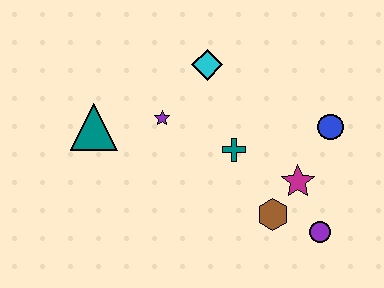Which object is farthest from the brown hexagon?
The teal triangle is farthest from the brown hexagon.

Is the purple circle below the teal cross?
Yes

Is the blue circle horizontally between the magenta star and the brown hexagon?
No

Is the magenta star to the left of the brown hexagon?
No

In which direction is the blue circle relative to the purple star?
The blue circle is to the right of the purple star.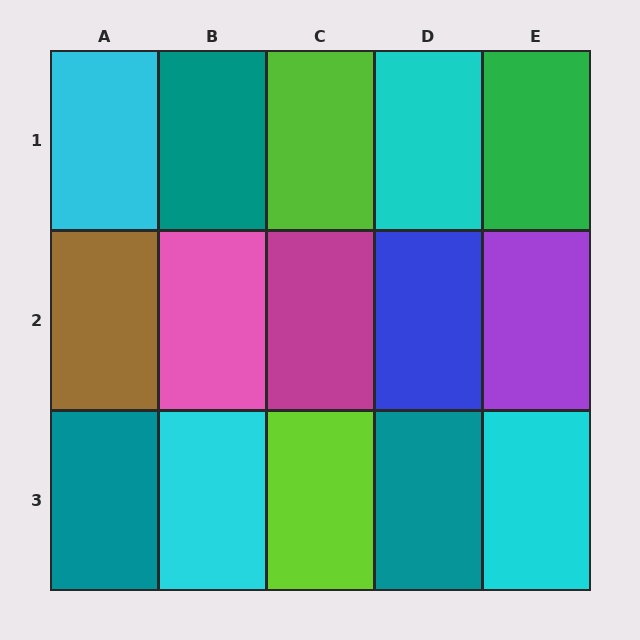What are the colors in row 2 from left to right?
Brown, pink, magenta, blue, purple.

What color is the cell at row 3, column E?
Cyan.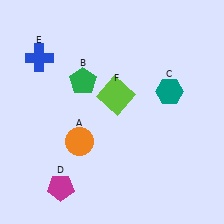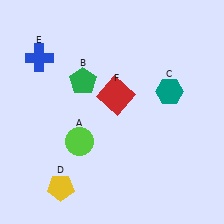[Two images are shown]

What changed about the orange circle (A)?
In Image 1, A is orange. In Image 2, it changed to lime.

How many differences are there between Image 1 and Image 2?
There are 3 differences between the two images.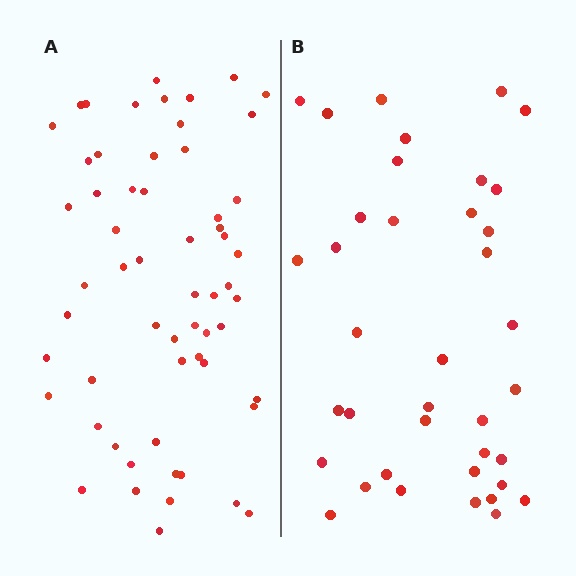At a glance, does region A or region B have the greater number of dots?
Region A (the left region) has more dots.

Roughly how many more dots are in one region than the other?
Region A has approximately 20 more dots than region B.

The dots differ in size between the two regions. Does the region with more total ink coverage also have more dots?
No. Region B has more total ink coverage because its dots are larger, but region A actually contains more individual dots. Total area can be misleading — the number of items is what matters here.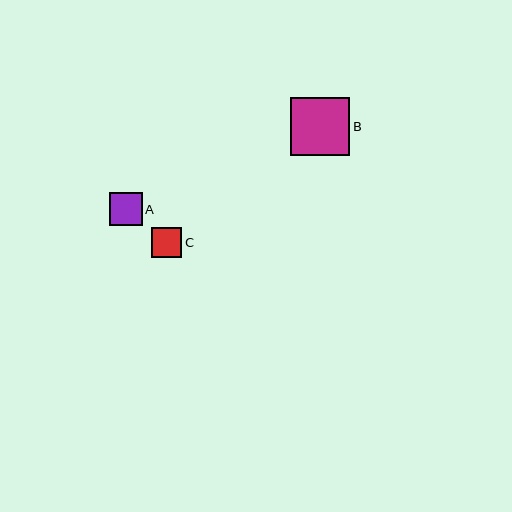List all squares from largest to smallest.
From largest to smallest: B, A, C.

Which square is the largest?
Square B is the largest with a size of approximately 59 pixels.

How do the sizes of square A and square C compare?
Square A and square C are approximately the same size.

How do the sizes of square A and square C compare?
Square A and square C are approximately the same size.